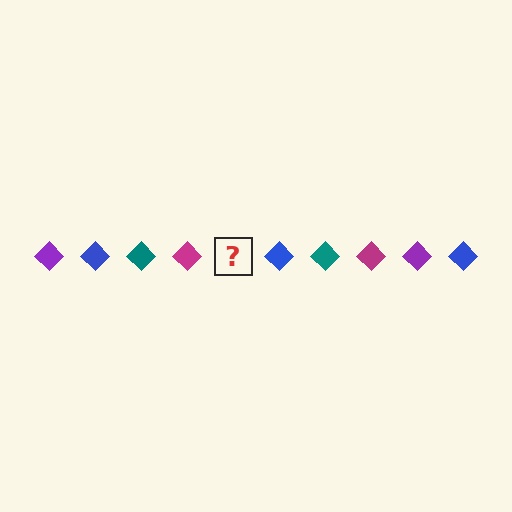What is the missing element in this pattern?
The missing element is a purple diamond.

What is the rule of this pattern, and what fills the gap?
The rule is that the pattern cycles through purple, blue, teal, magenta diamonds. The gap should be filled with a purple diamond.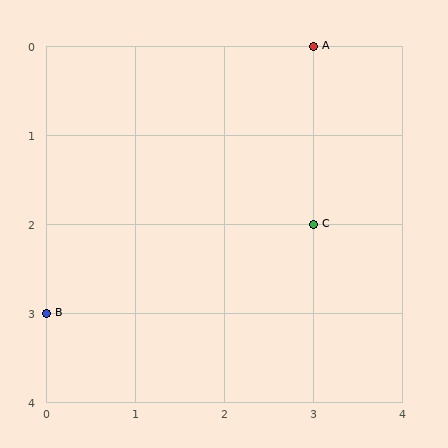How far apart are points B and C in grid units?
Points B and C are 3 columns and 1 row apart (about 3.2 grid units diagonally).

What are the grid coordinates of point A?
Point A is at grid coordinates (3, 0).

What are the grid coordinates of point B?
Point B is at grid coordinates (0, 3).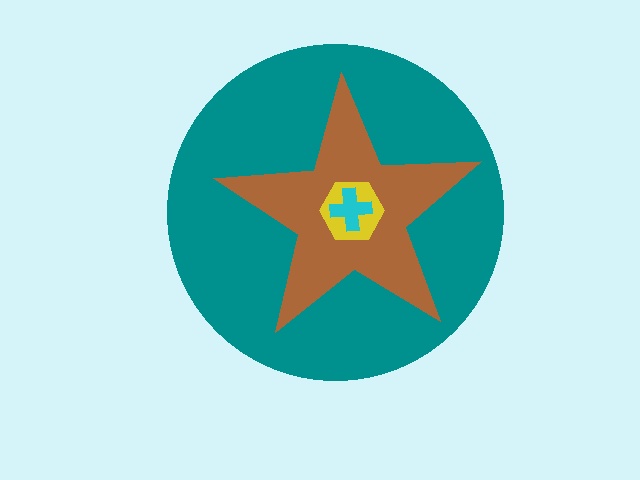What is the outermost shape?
The teal circle.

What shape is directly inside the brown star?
The yellow hexagon.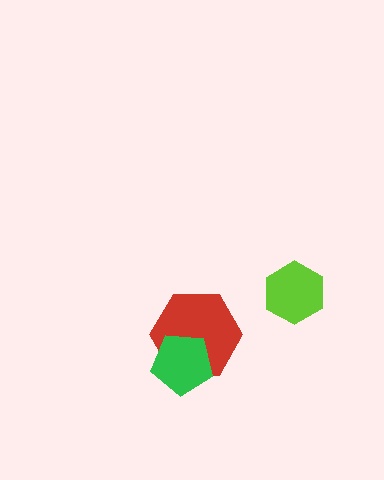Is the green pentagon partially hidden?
No, no other shape covers it.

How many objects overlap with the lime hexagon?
0 objects overlap with the lime hexagon.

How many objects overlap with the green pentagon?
1 object overlaps with the green pentagon.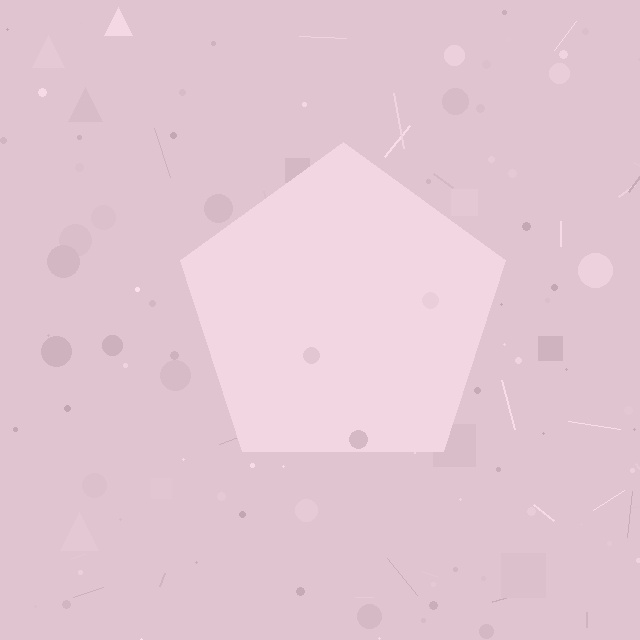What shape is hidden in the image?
A pentagon is hidden in the image.